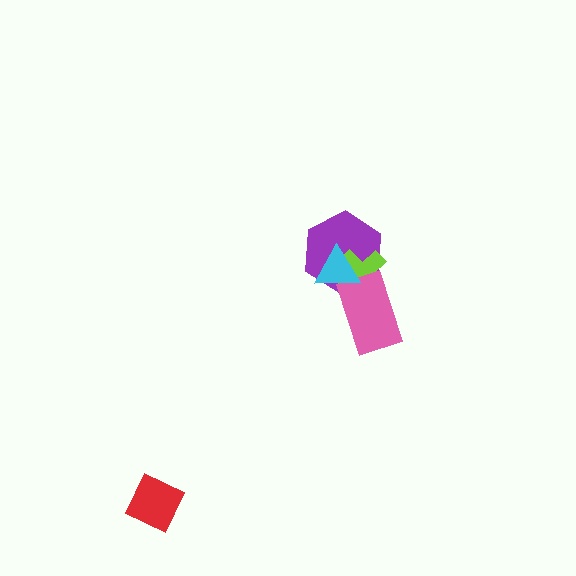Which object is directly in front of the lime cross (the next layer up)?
The pink rectangle is directly in front of the lime cross.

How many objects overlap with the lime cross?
3 objects overlap with the lime cross.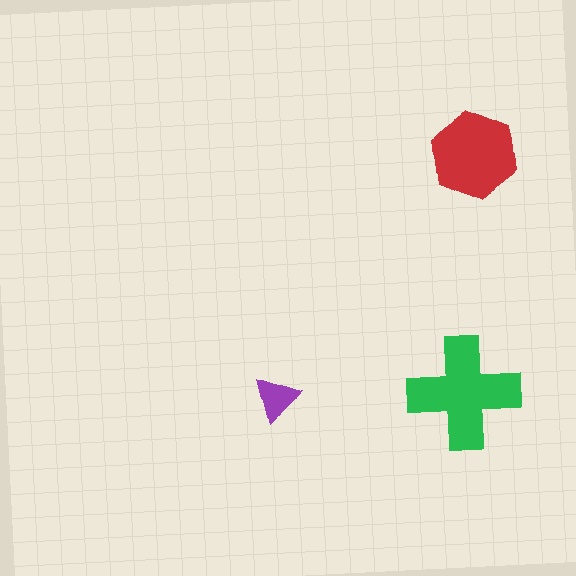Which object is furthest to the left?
The purple triangle is leftmost.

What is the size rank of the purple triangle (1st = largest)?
3rd.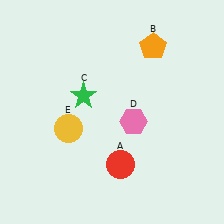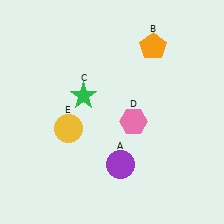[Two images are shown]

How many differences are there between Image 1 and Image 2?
There is 1 difference between the two images.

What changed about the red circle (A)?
In Image 1, A is red. In Image 2, it changed to purple.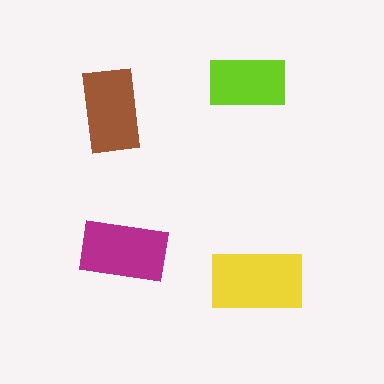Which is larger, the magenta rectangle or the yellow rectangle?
The yellow one.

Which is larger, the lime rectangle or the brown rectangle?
The brown one.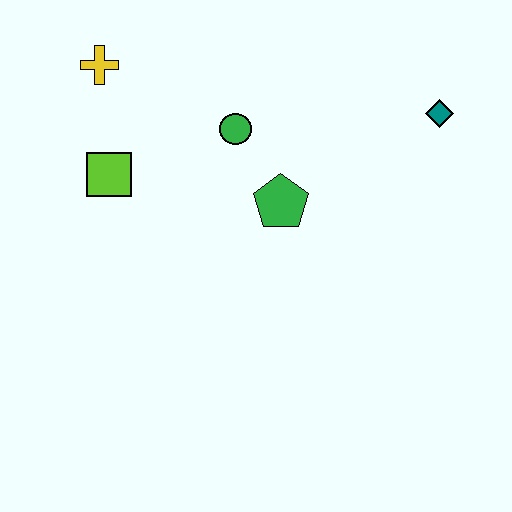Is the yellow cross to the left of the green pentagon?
Yes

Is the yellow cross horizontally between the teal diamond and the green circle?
No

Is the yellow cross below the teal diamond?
No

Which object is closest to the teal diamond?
The green pentagon is closest to the teal diamond.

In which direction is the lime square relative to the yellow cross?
The lime square is below the yellow cross.